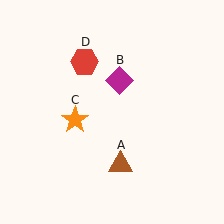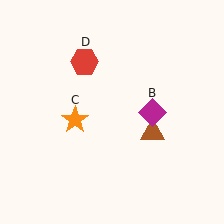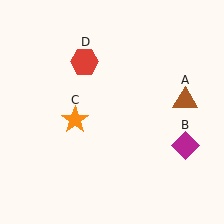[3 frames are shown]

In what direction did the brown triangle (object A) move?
The brown triangle (object A) moved up and to the right.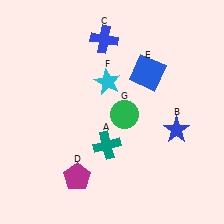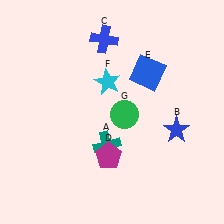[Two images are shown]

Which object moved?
The magenta pentagon (D) moved right.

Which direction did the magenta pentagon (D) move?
The magenta pentagon (D) moved right.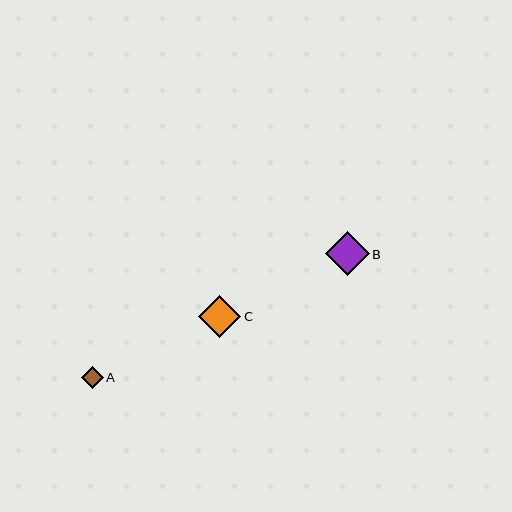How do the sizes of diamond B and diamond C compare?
Diamond B and diamond C are approximately the same size.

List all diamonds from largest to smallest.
From largest to smallest: B, C, A.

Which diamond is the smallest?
Diamond A is the smallest with a size of approximately 22 pixels.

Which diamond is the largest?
Diamond B is the largest with a size of approximately 44 pixels.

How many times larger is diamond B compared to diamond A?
Diamond B is approximately 2.0 times the size of diamond A.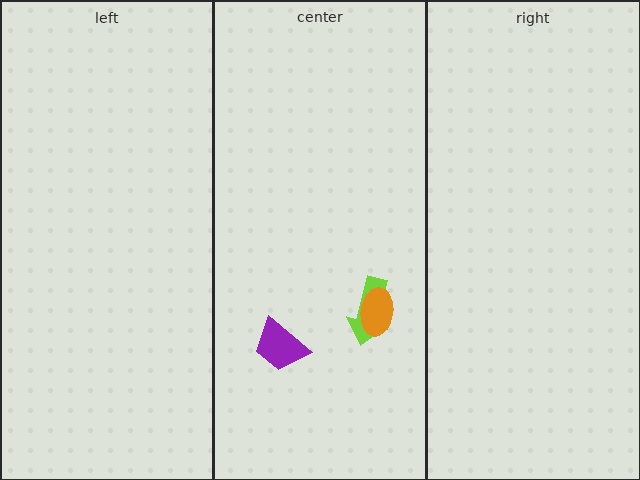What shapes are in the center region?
The lime arrow, the purple trapezoid, the orange ellipse.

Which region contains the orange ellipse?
The center region.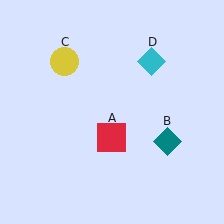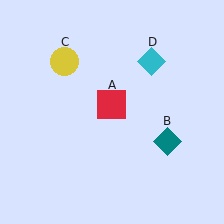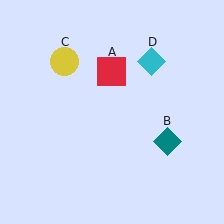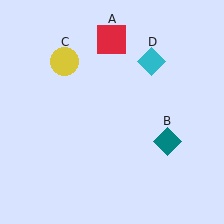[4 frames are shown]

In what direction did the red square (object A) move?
The red square (object A) moved up.